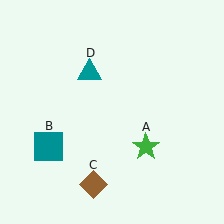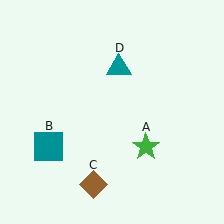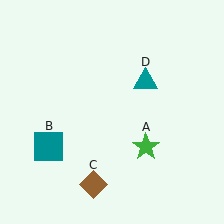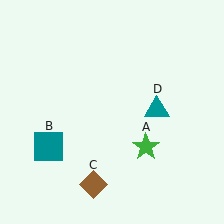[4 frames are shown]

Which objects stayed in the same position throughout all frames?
Green star (object A) and teal square (object B) and brown diamond (object C) remained stationary.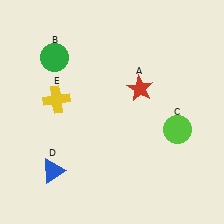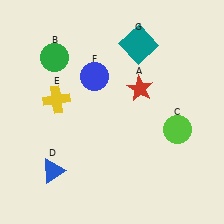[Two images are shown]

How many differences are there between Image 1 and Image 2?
There are 2 differences between the two images.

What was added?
A blue circle (F), a teal square (G) were added in Image 2.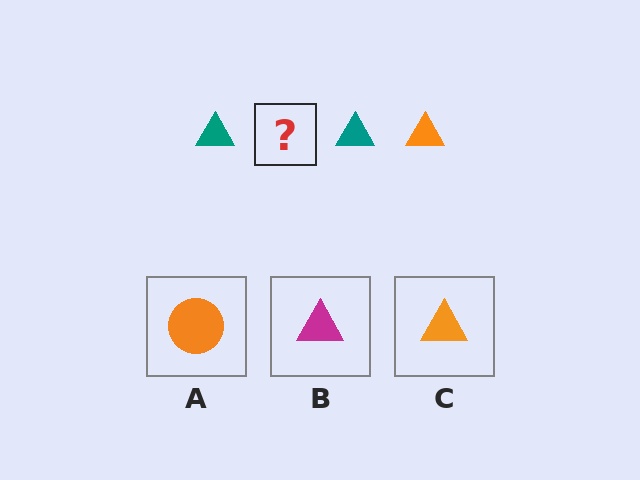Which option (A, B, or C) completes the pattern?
C.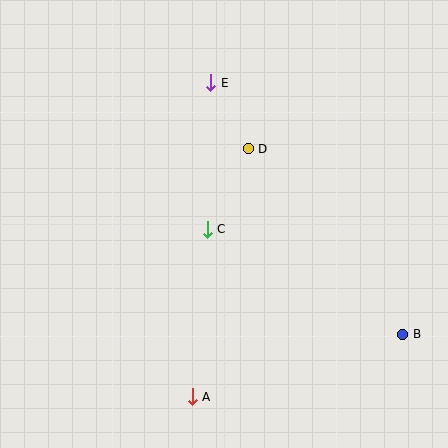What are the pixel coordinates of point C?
Point C is at (207, 229).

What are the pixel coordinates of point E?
Point E is at (211, 83).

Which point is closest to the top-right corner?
Point D is closest to the top-right corner.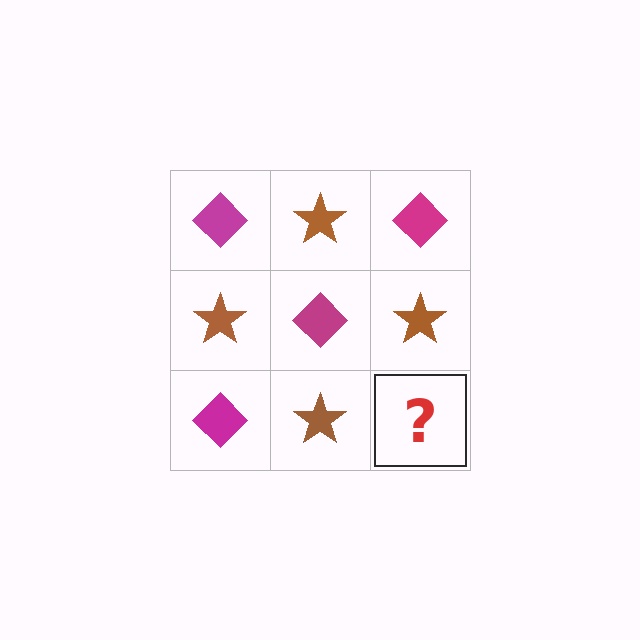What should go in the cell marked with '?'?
The missing cell should contain a magenta diamond.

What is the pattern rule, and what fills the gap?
The rule is that it alternates magenta diamond and brown star in a checkerboard pattern. The gap should be filled with a magenta diamond.